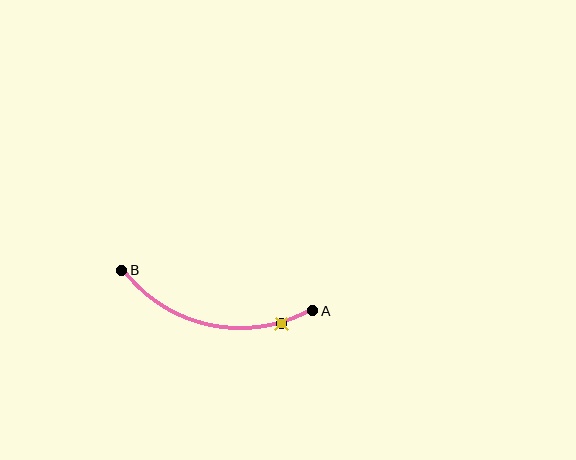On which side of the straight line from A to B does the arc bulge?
The arc bulges below the straight line connecting A and B.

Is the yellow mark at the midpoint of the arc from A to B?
No. The yellow mark lies on the arc but is closer to endpoint A. The arc midpoint would be at the point on the curve equidistant along the arc from both A and B.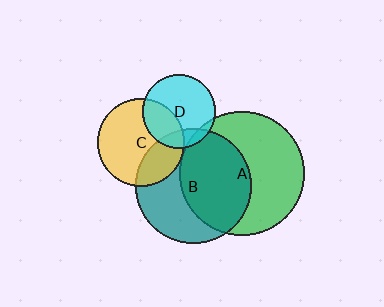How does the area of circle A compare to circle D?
Approximately 2.9 times.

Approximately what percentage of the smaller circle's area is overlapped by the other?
Approximately 5%.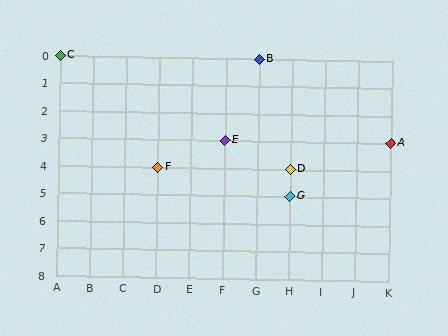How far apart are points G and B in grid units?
Points G and B are 1 column and 5 rows apart (about 5.1 grid units diagonally).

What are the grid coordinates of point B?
Point B is at grid coordinates (G, 0).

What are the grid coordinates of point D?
Point D is at grid coordinates (H, 4).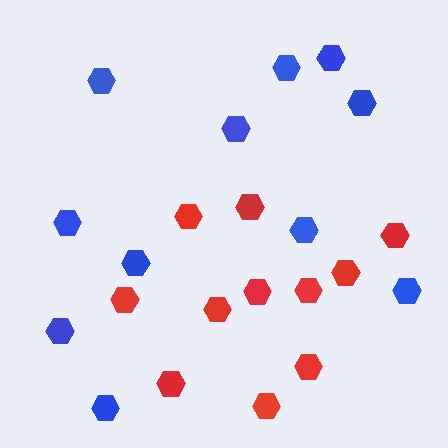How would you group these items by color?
There are 2 groups: one group of red hexagons (11) and one group of blue hexagons (11).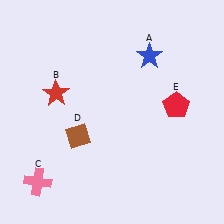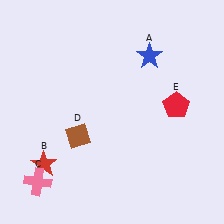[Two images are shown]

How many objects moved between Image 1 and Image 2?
1 object moved between the two images.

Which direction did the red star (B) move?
The red star (B) moved down.